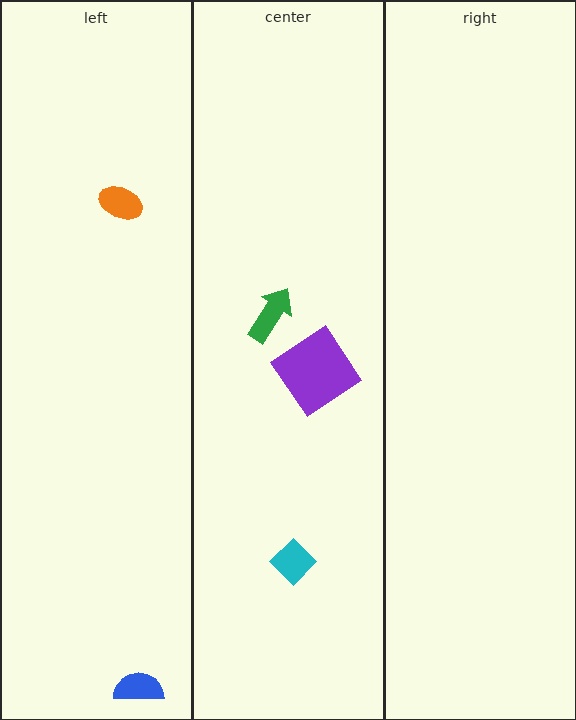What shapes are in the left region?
The blue semicircle, the orange ellipse.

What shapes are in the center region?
The purple diamond, the cyan diamond, the green arrow.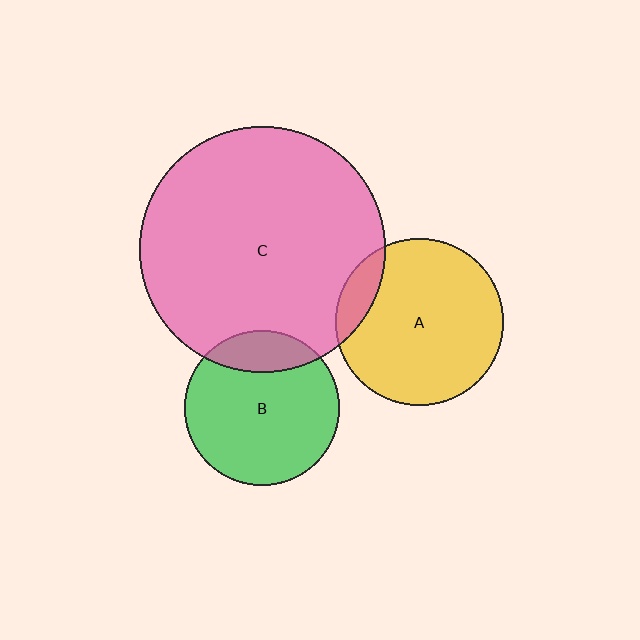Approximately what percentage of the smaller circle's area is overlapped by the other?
Approximately 10%.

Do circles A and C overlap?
Yes.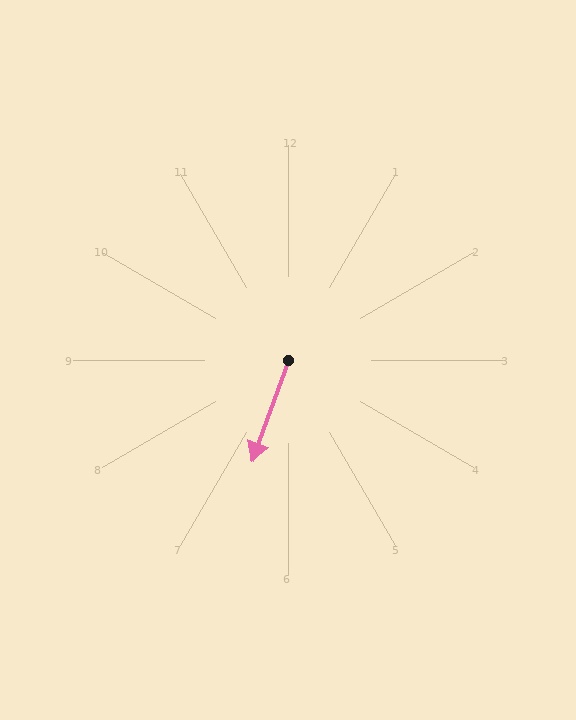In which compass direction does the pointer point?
South.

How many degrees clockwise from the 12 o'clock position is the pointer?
Approximately 200 degrees.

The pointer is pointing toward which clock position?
Roughly 7 o'clock.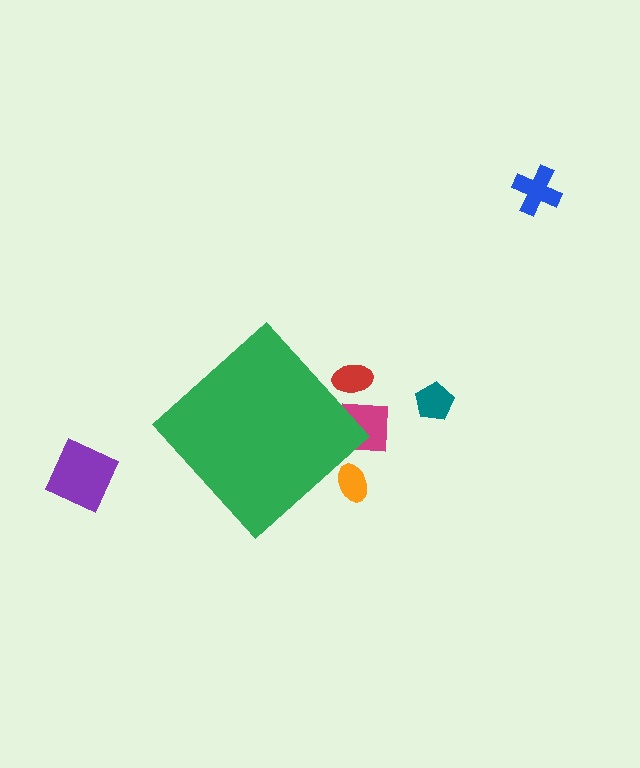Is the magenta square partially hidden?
Yes, the magenta square is partially hidden behind the green diamond.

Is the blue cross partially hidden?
No, the blue cross is fully visible.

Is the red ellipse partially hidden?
Yes, the red ellipse is partially hidden behind the green diamond.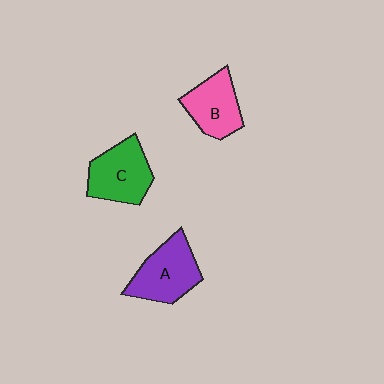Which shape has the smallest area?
Shape B (pink).